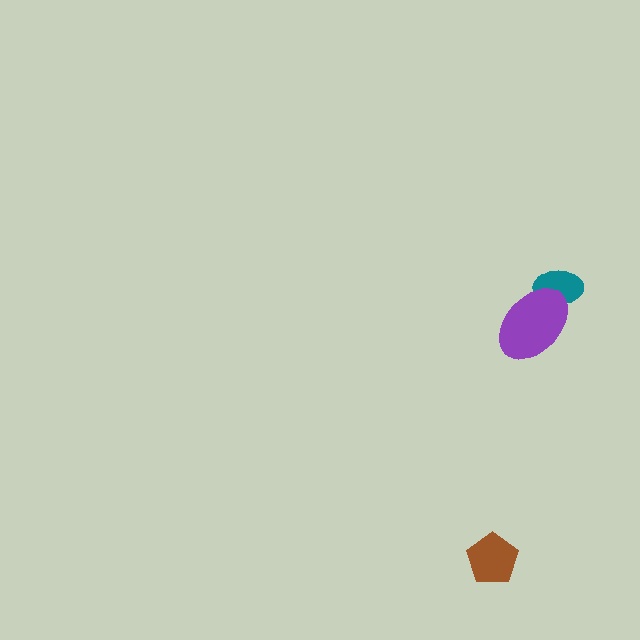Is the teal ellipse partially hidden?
Yes, it is partially covered by another shape.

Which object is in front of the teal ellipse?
The purple ellipse is in front of the teal ellipse.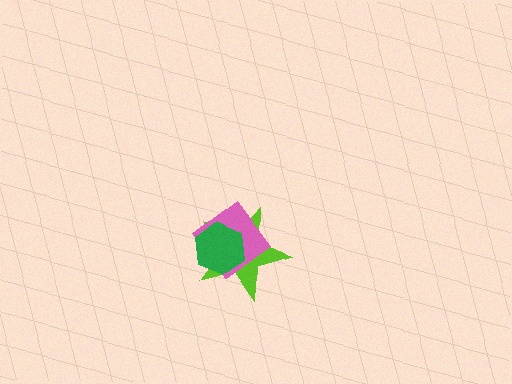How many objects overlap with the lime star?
2 objects overlap with the lime star.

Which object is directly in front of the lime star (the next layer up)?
The pink diamond is directly in front of the lime star.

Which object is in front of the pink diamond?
The green hexagon is in front of the pink diamond.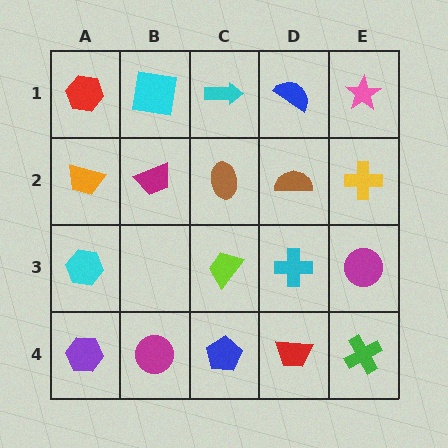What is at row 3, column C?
A lime trapezoid.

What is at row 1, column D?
A blue semicircle.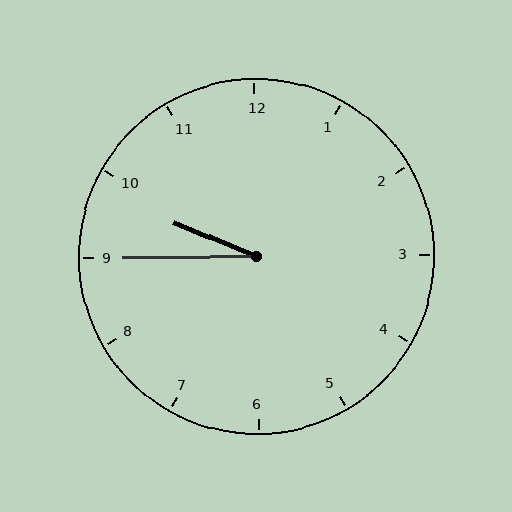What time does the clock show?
9:45.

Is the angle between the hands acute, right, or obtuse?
It is acute.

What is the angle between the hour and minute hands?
Approximately 22 degrees.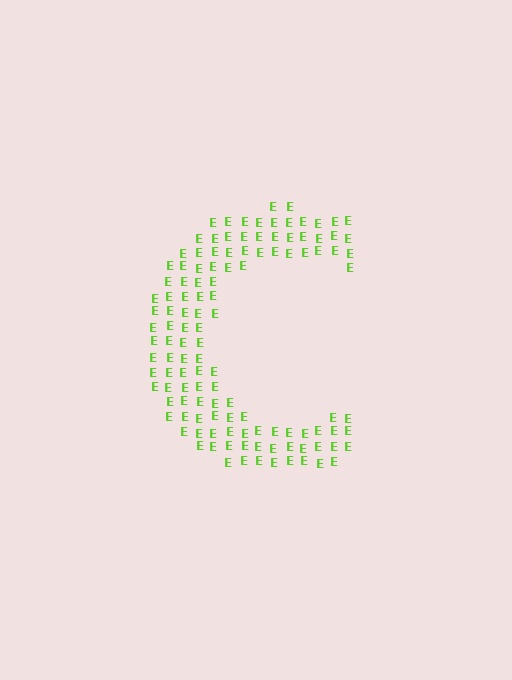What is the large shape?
The large shape is the letter C.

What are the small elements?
The small elements are letter E's.